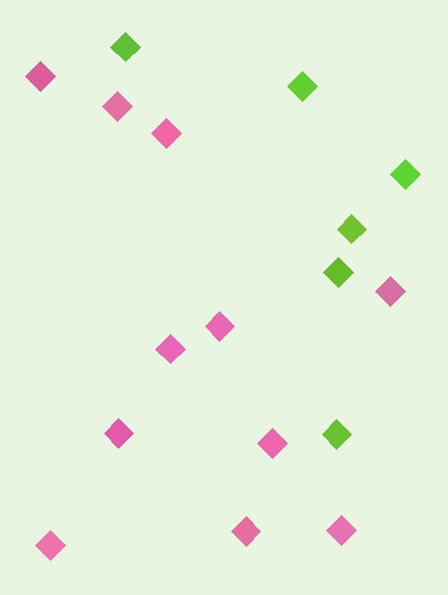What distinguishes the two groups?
There are 2 groups: one group of pink diamonds (11) and one group of lime diamonds (6).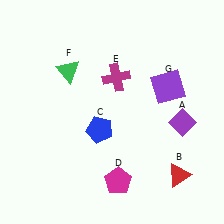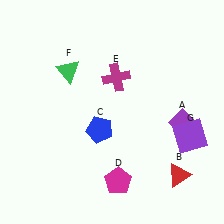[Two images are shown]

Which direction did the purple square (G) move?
The purple square (G) moved down.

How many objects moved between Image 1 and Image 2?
1 object moved between the two images.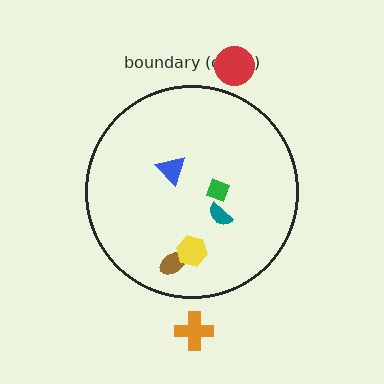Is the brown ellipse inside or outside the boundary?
Inside.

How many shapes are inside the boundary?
5 inside, 2 outside.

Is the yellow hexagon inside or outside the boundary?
Inside.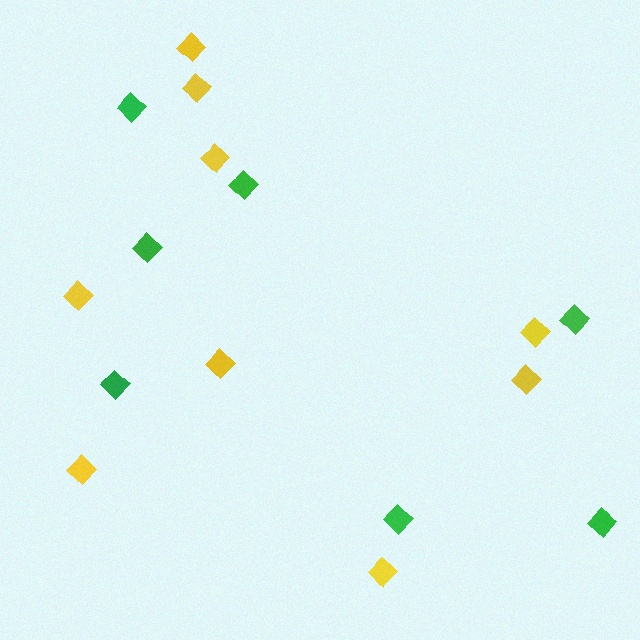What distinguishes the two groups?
There are 2 groups: one group of green diamonds (7) and one group of yellow diamonds (9).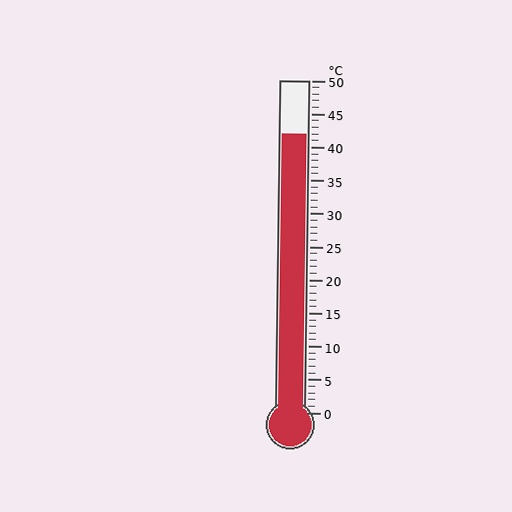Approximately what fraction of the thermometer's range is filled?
The thermometer is filled to approximately 85% of its range.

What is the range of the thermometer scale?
The thermometer scale ranges from 0°C to 50°C.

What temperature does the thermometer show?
The thermometer shows approximately 42°C.